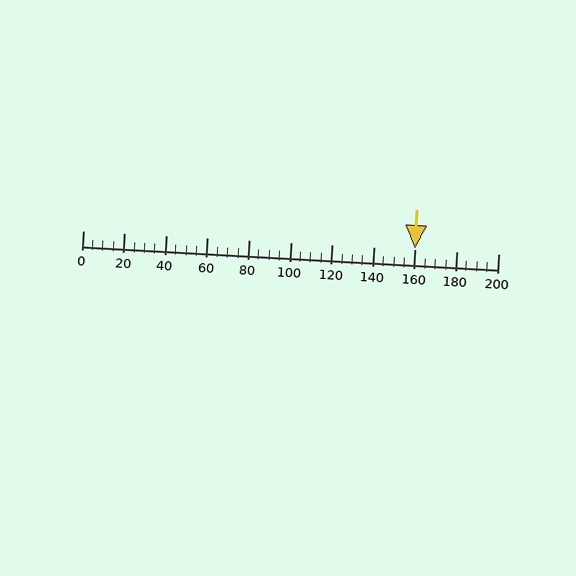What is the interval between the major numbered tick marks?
The major tick marks are spaced 20 units apart.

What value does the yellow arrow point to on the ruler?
The yellow arrow points to approximately 160.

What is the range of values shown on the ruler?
The ruler shows values from 0 to 200.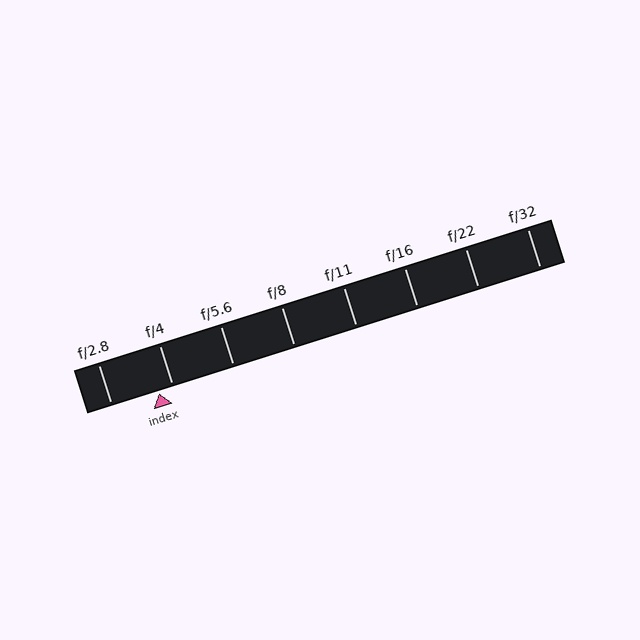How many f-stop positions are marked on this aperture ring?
There are 8 f-stop positions marked.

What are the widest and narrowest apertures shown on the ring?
The widest aperture shown is f/2.8 and the narrowest is f/32.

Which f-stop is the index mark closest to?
The index mark is closest to f/4.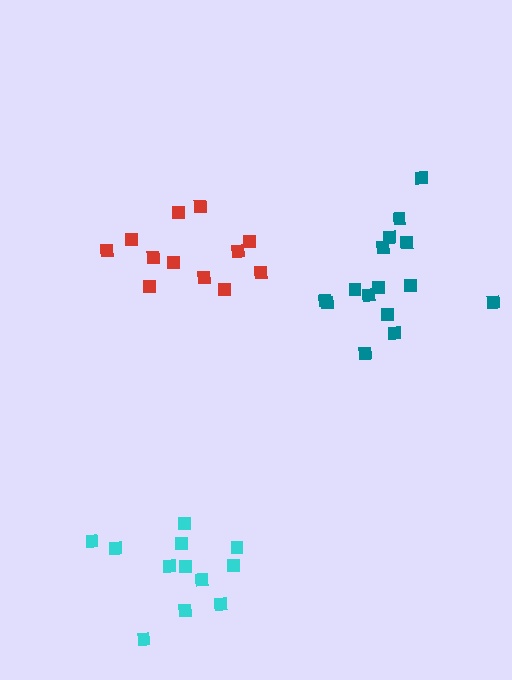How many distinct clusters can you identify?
There are 3 distinct clusters.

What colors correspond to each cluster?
The clusters are colored: teal, cyan, red.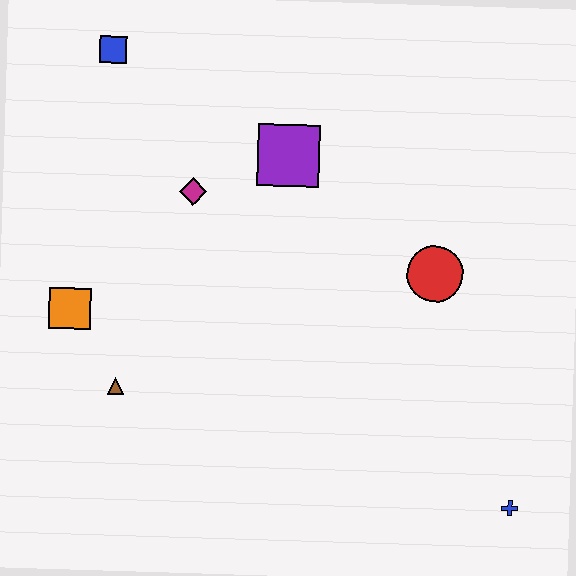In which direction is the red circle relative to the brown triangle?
The red circle is to the right of the brown triangle.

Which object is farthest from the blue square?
The blue cross is farthest from the blue square.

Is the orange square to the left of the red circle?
Yes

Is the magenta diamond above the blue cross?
Yes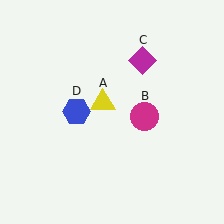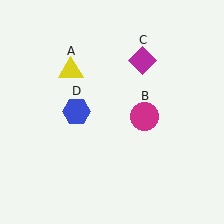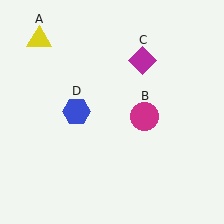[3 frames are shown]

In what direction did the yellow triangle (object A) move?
The yellow triangle (object A) moved up and to the left.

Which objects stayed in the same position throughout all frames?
Magenta circle (object B) and magenta diamond (object C) and blue hexagon (object D) remained stationary.